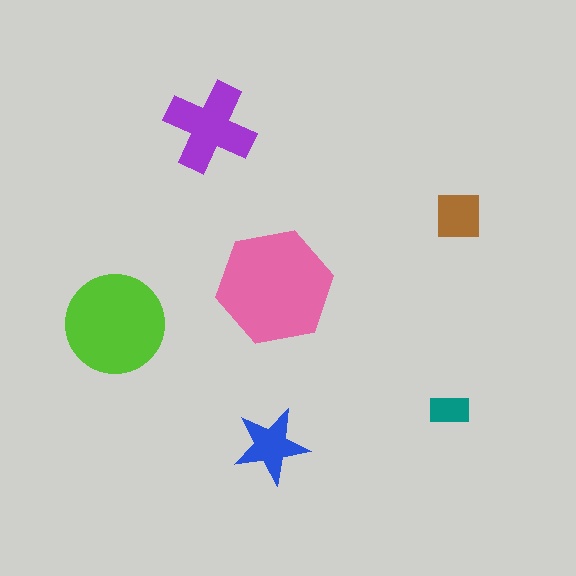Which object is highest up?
The purple cross is topmost.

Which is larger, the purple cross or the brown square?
The purple cross.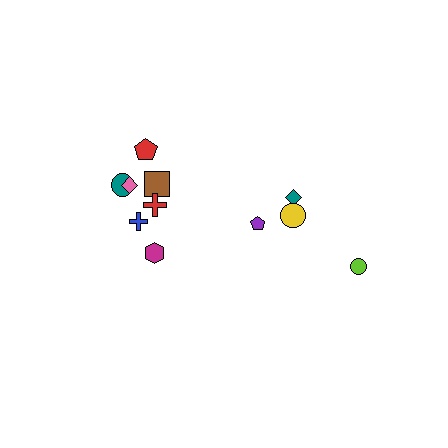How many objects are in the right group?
There are 4 objects.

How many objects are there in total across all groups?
There are 11 objects.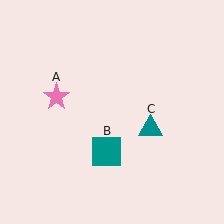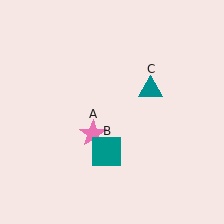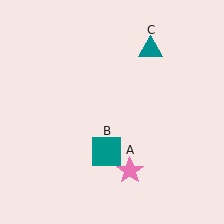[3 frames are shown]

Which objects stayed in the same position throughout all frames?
Teal square (object B) remained stationary.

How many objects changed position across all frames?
2 objects changed position: pink star (object A), teal triangle (object C).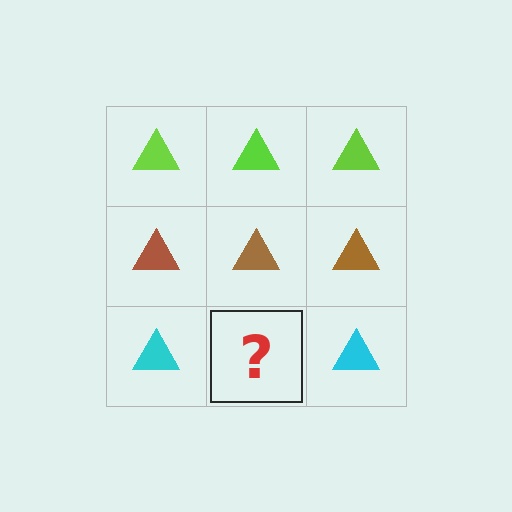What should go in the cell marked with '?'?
The missing cell should contain a cyan triangle.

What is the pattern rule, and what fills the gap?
The rule is that each row has a consistent color. The gap should be filled with a cyan triangle.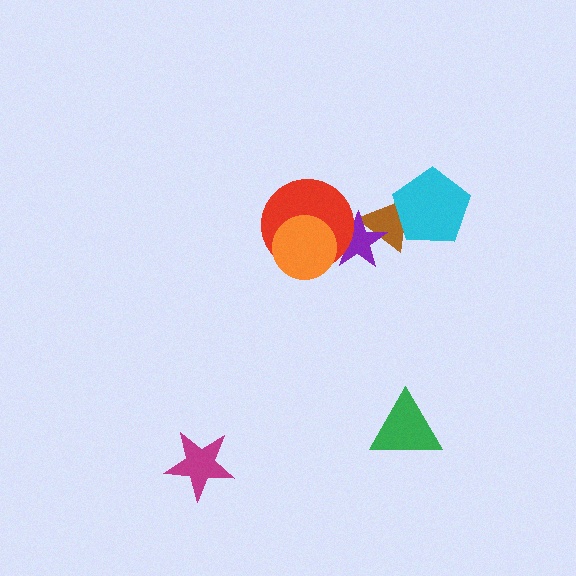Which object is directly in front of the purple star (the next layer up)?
The red circle is directly in front of the purple star.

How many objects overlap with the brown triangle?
2 objects overlap with the brown triangle.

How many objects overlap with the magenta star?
0 objects overlap with the magenta star.